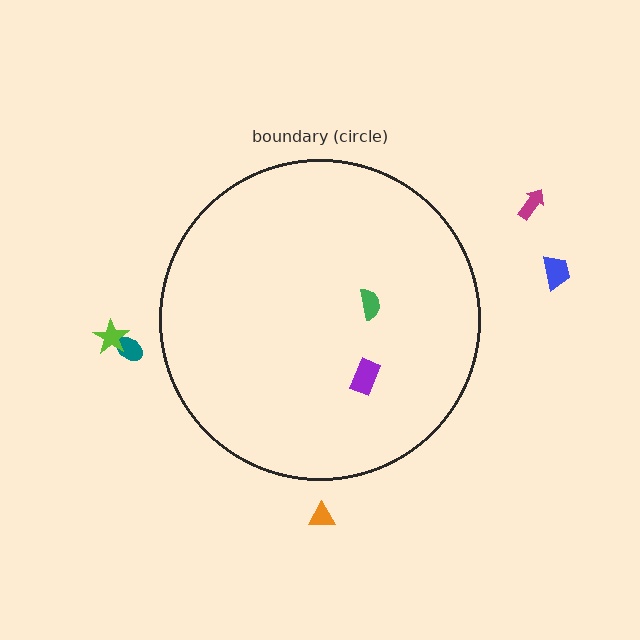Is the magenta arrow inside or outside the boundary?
Outside.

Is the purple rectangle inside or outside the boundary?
Inside.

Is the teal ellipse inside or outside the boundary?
Outside.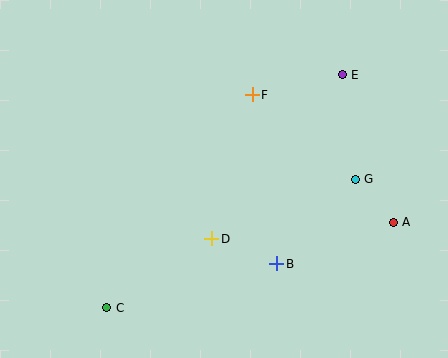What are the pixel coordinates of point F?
Point F is at (252, 95).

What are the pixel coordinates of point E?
Point E is at (342, 75).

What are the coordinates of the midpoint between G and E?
The midpoint between G and E is at (349, 127).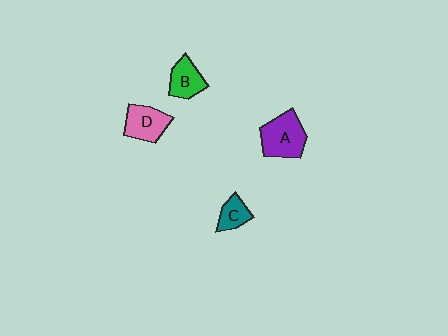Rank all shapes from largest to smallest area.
From largest to smallest: A (purple), D (pink), B (green), C (teal).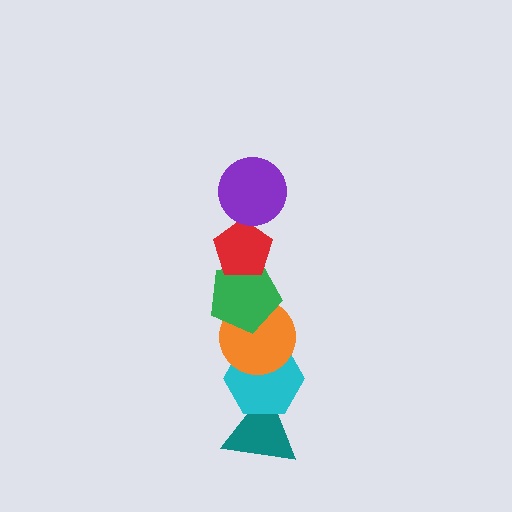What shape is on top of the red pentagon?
The purple circle is on top of the red pentagon.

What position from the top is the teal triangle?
The teal triangle is 6th from the top.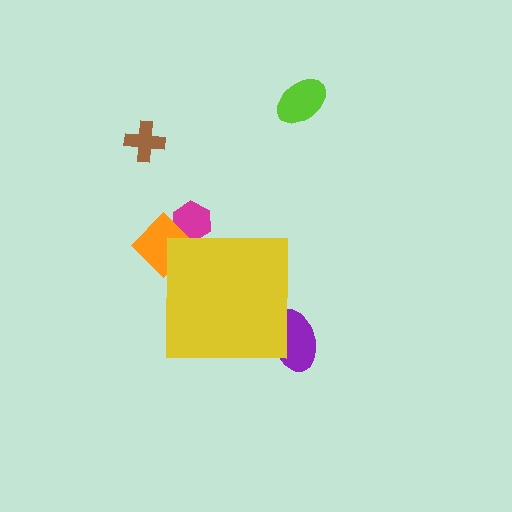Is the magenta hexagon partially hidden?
Yes, the magenta hexagon is partially hidden behind the yellow square.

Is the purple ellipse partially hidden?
Yes, the purple ellipse is partially hidden behind the yellow square.